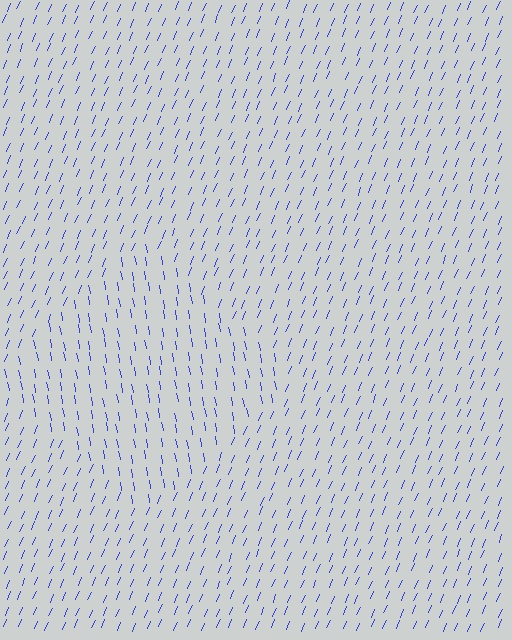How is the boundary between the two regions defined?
The boundary is defined purely by a change in line orientation (approximately 33 degrees difference). All lines are the same color and thickness.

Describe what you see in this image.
The image is filled with small blue line segments. A diamond region in the image has lines oriented differently from the surrounding lines, creating a visible texture boundary.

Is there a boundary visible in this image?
Yes, there is a texture boundary formed by a change in line orientation.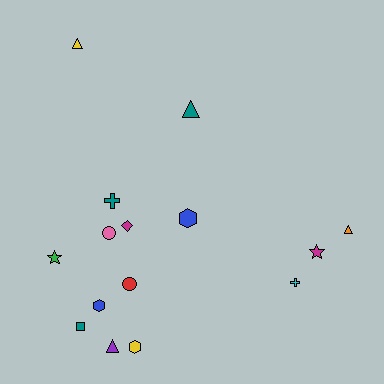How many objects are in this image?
There are 15 objects.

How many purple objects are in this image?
There is 1 purple object.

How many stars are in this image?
There are 2 stars.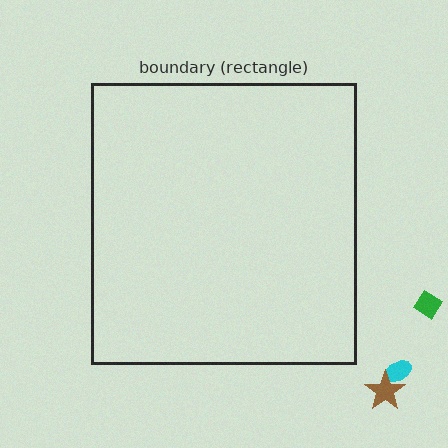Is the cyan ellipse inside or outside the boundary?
Outside.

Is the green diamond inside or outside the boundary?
Outside.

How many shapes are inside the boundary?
0 inside, 3 outside.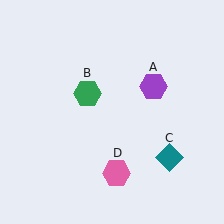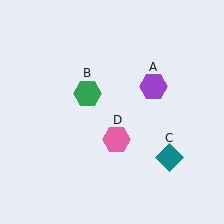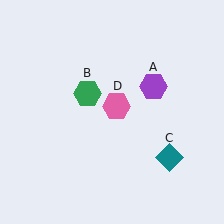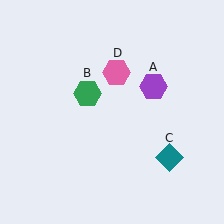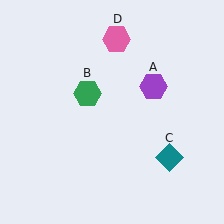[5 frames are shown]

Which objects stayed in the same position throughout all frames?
Purple hexagon (object A) and green hexagon (object B) and teal diamond (object C) remained stationary.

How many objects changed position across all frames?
1 object changed position: pink hexagon (object D).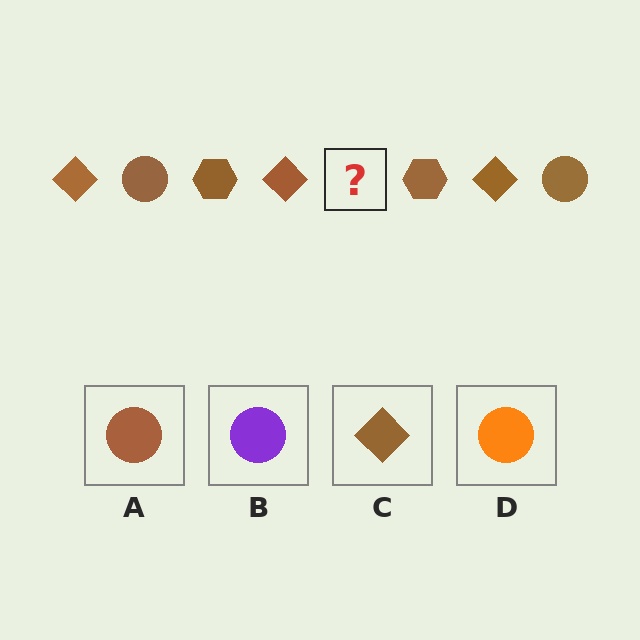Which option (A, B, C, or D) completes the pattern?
A.